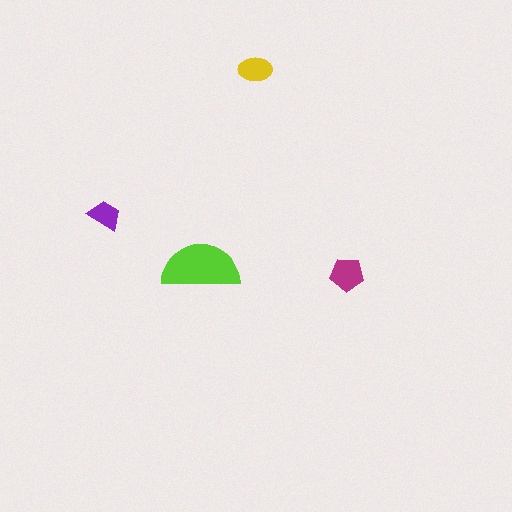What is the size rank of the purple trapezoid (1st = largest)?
4th.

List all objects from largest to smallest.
The lime semicircle, the magenta pentagon, the yellow ellipse, the purple trapezoid.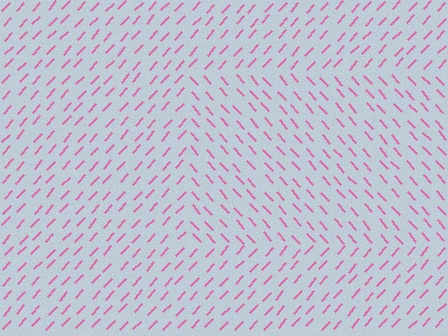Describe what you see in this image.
The image is filled with small pink line segments. A rectangle region in the image has lines oriented differently from the surrounding lines, creating a visible texture boundary.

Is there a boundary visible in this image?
Yes, there is a texture boundary formed by a change in line orientation.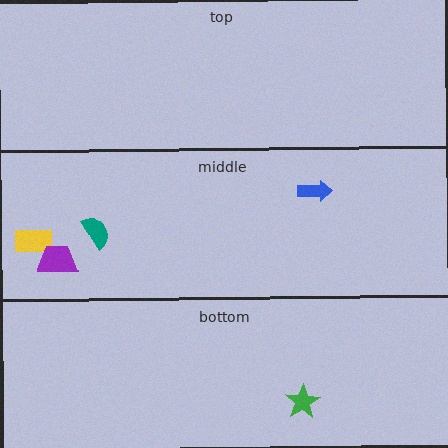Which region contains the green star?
The bottom region.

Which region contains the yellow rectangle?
The middle region.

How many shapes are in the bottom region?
1.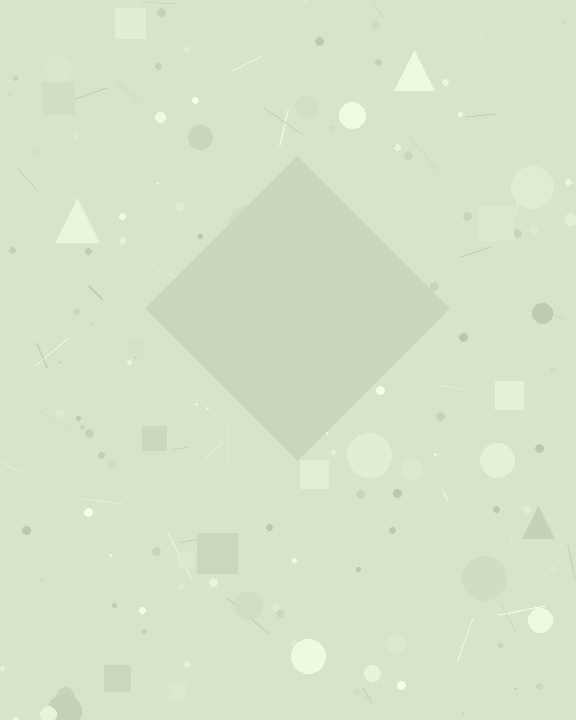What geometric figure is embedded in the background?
A diamond is embedded in the background.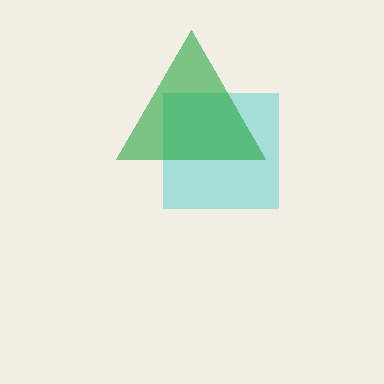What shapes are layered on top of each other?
The layered shapes are: a cyan square, a green triangle.